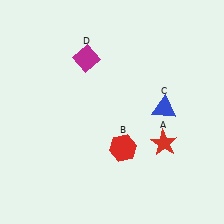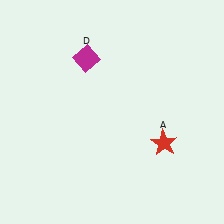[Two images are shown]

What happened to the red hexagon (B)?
The red hexagon (B) was removed in Image 2. It was in the bottom-right area of Image 1.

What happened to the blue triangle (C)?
The blue triangle (C) was removed in Image 2. It was in the top-right area of Image 1.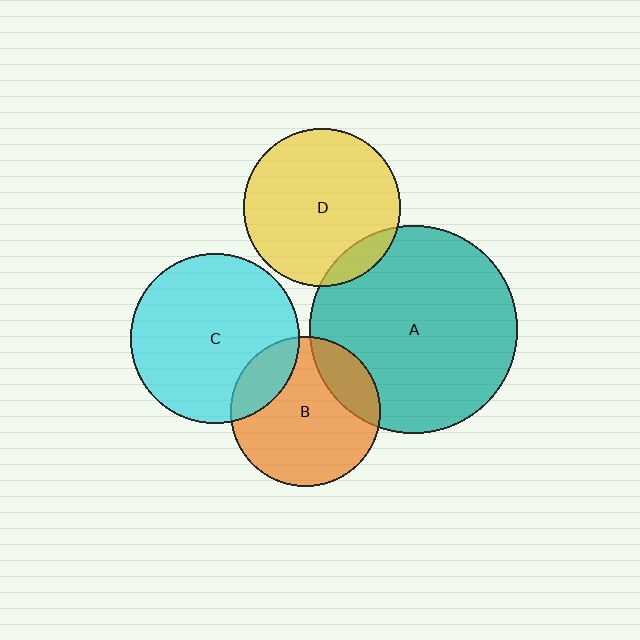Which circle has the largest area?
Circle A (teal).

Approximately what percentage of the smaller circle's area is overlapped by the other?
Approximately 10%.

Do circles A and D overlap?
Yes.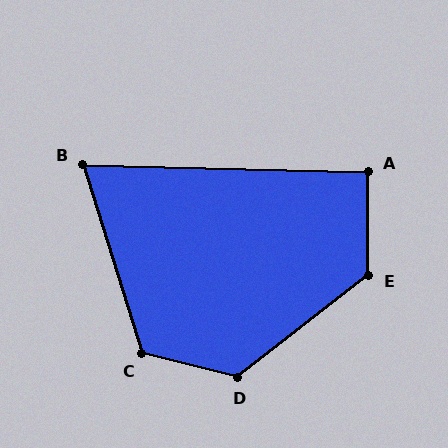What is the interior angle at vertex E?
Approximately 127 degrees (obtuse).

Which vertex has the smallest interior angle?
B, at approximately 71 degrees.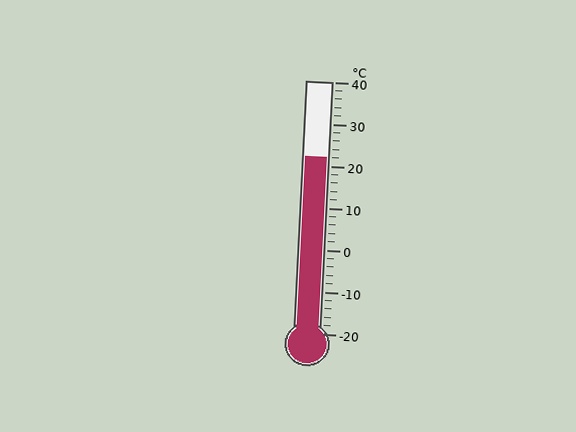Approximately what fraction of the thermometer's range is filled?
The thermometer is filled to approximately 70% of its range.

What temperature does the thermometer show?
The thermometer shows approximately 22°C.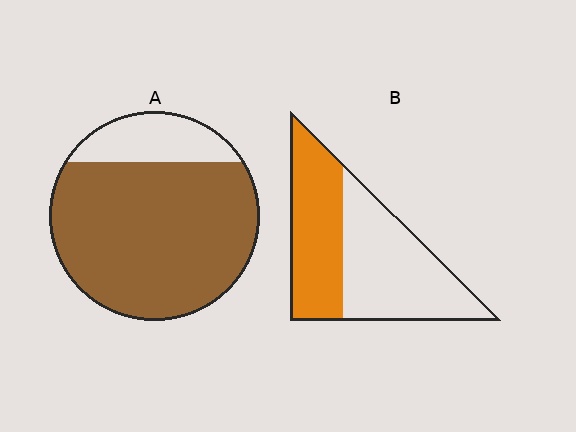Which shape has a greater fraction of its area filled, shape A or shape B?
Shape A.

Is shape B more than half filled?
No.